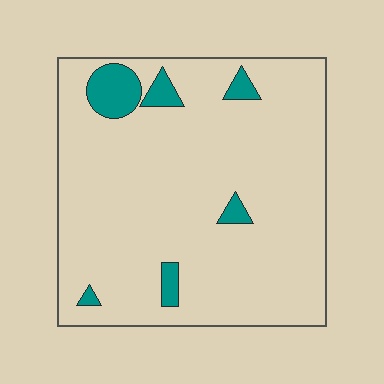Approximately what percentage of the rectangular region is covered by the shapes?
Approximately 10%.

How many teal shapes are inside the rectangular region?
6.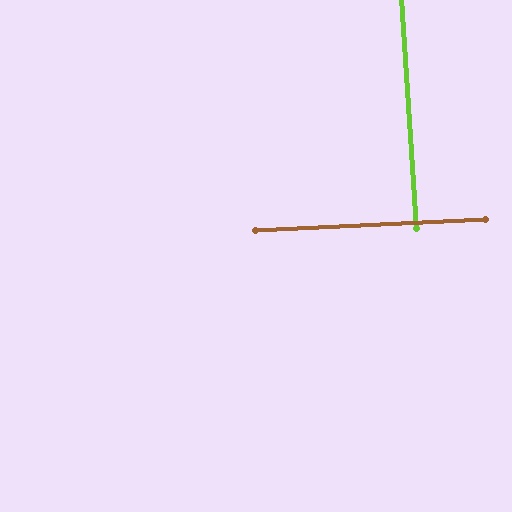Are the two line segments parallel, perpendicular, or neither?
Perpendicular — they meet at approximately 89°.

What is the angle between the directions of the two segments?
Approximately 89 degrees.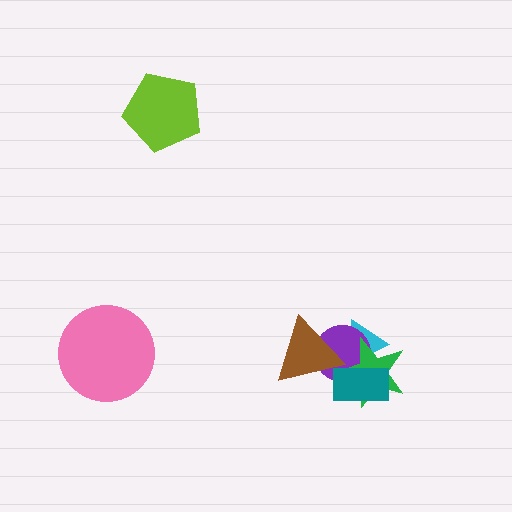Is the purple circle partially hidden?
Yes, it is partially covered by another shape.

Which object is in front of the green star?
The teal rectangle is in front of the green star.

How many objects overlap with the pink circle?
0 objects overlap with the pink circle.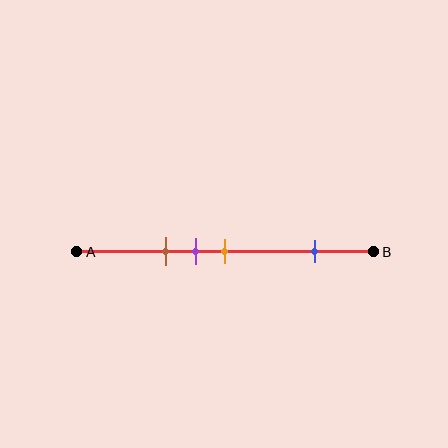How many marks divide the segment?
There are 4 marks dividing the segment.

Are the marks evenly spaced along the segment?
No, the marks are not evenly spaced.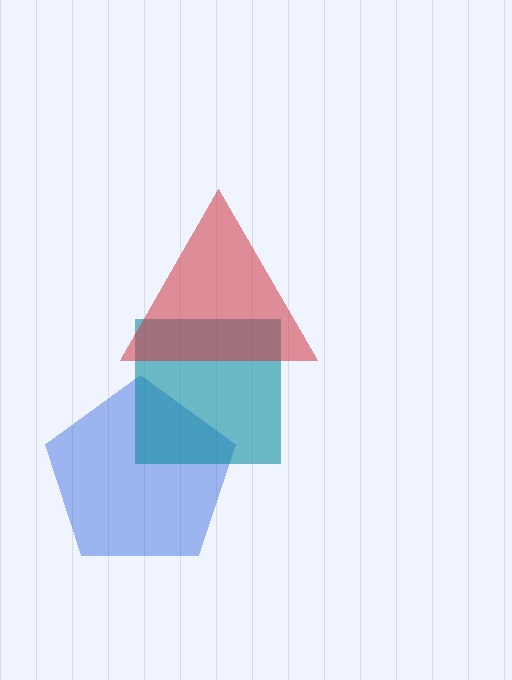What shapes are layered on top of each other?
The layered shapes are: a blue pentagon, a teal square, a red triangle.